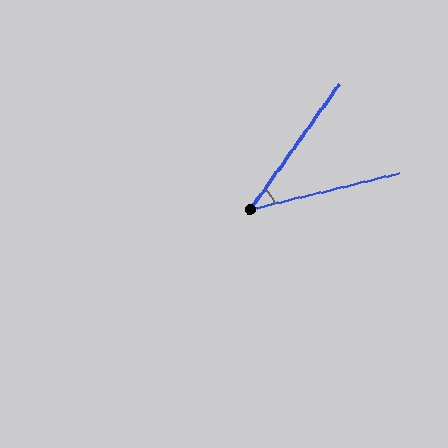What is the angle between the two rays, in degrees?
Approximately 41 degrees.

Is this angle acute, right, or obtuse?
It is acute.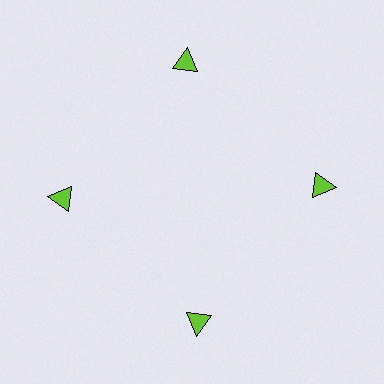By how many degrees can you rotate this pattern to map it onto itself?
The pattern maps onto itself every 90 degrees of rotation.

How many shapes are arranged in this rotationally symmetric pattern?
There are 4 shapes, arranged in 4 groups of 1.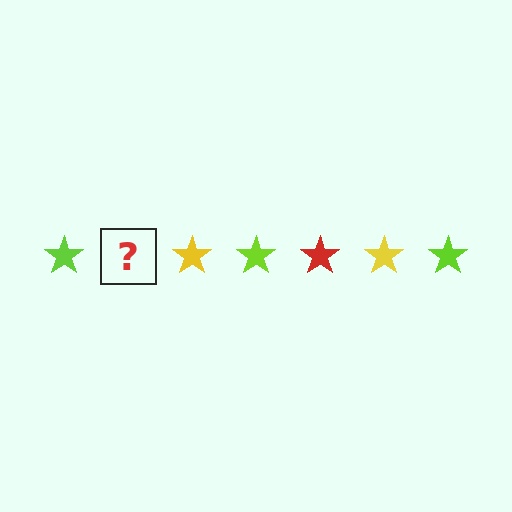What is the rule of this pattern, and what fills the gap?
The rule is that the pattern cycles through lime, red, yellow stars. The gap should be filled with a red star.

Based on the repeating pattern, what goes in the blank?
The blank should be a red star.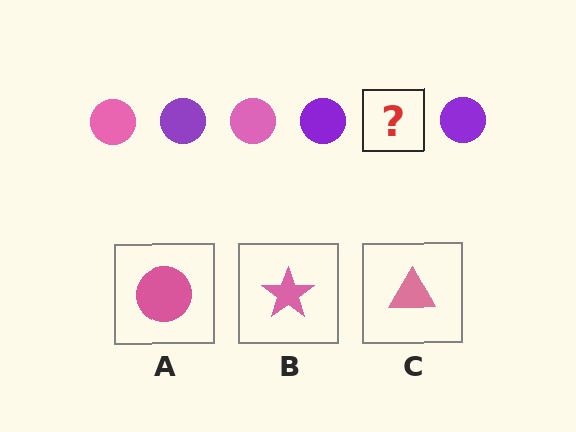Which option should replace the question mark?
Option A.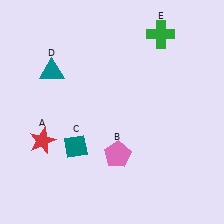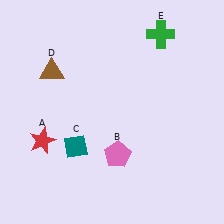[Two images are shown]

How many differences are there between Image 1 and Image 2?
There is 1 difference between the two images.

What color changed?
The triangle (D) changed from teal in Image 1 to brown in Image 2.